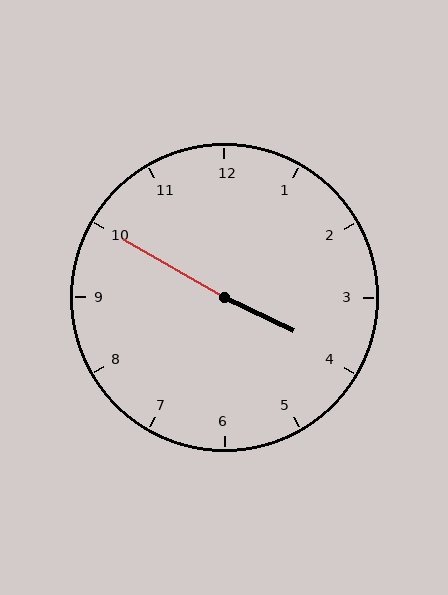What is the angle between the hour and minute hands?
Approximately 175 degrees.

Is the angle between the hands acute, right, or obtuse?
It is obtuse.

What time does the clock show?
3:50.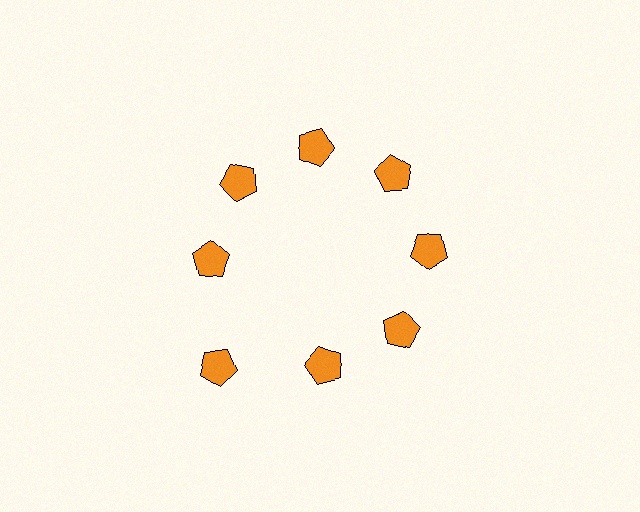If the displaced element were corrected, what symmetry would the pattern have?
It would have 8-fold rotational symmetry — the pattern would map onto itself every 45 degrees.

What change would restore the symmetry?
The symmetry would be restored by moving it inward, back onto the ring so that all 8 pentagons sit at equal angles and equal distance from the center.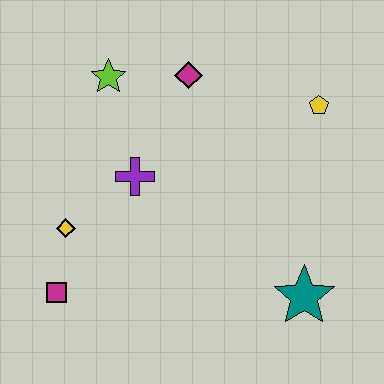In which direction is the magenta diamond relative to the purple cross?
The magenta diamond is above the purple cross.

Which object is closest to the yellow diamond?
The magenta square is closest to the yellow diamond.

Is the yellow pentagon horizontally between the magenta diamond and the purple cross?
No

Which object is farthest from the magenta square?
The yellow pentagon is farthest from the magenta square.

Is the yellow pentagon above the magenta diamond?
No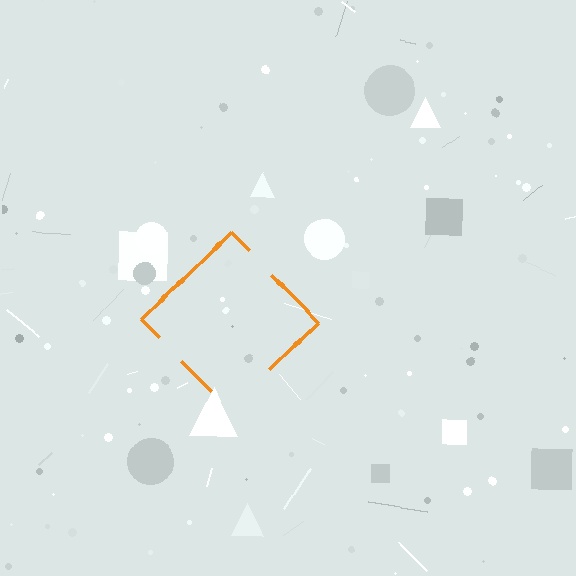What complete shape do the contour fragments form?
The contour fragments form a diamond.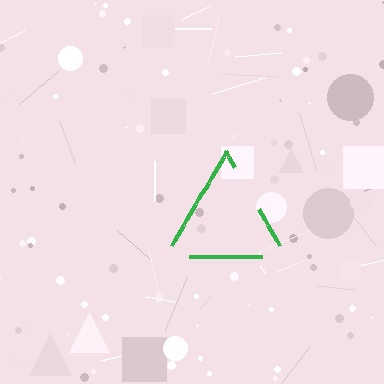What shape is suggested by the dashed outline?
The dashed outline suggests a triangle.